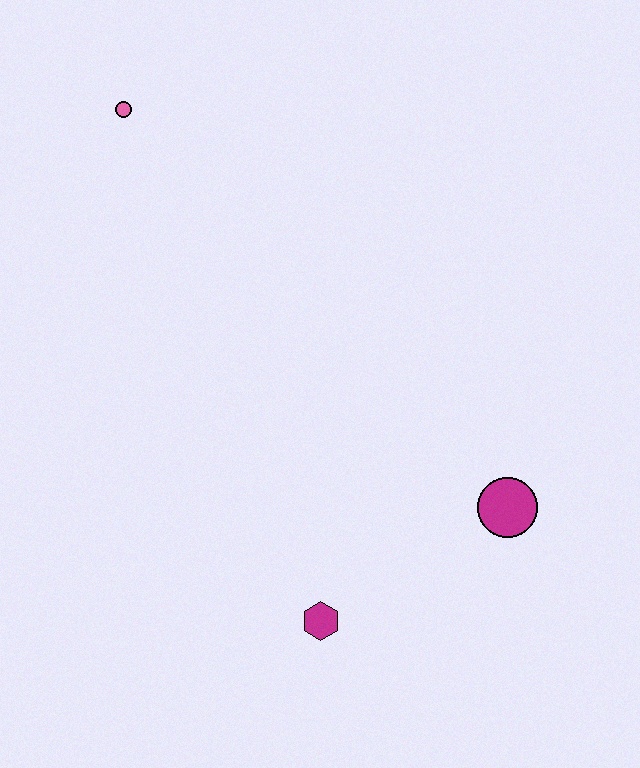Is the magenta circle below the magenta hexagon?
No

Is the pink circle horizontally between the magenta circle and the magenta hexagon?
No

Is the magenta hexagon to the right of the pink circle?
Yes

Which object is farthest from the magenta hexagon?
The pink circle is farthest from the magenta hexagon.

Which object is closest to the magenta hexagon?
The magenta circle is closest to the magenta hexagon.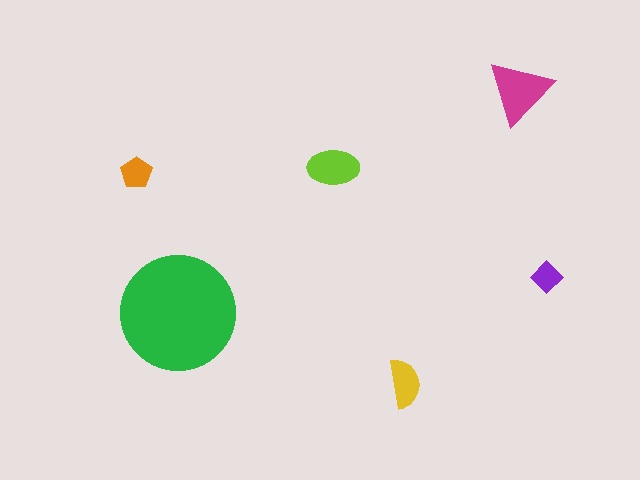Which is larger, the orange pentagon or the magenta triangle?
The magenta triangle.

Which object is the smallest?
The purple diamond.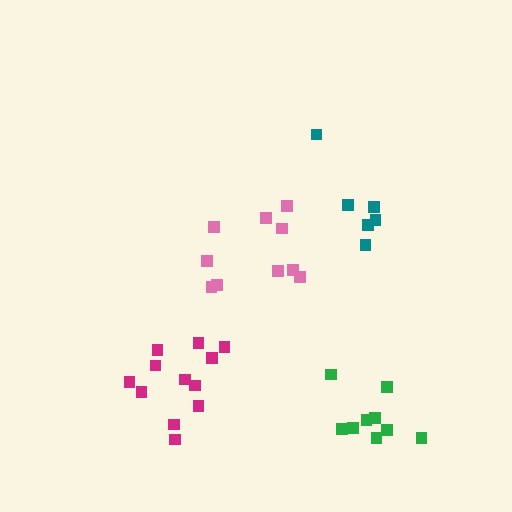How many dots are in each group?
Group 1: 6 dots, Group 2: 12 dots, Group 3: 9 dots, Group 4: 10 dots (37 total).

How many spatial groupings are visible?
There are 4 spatial groupings.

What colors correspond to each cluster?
The clusters are colored: teal, magenta, green, pink.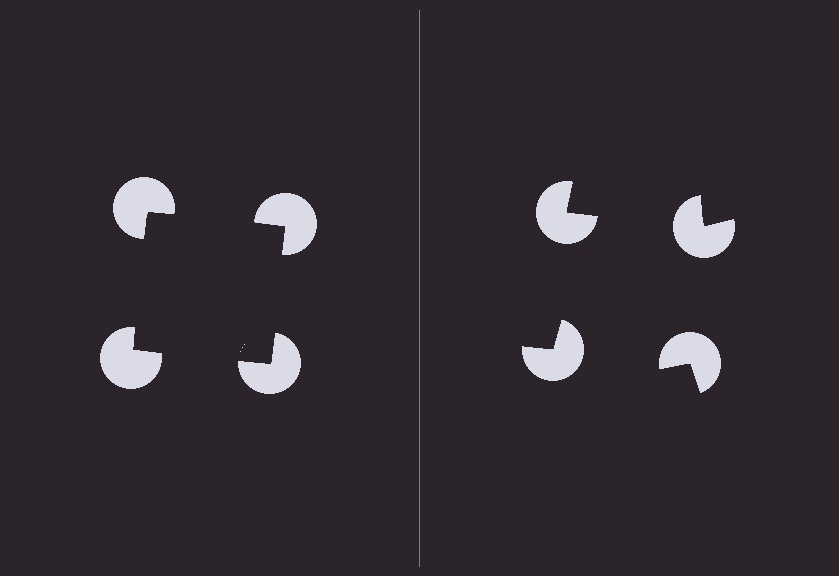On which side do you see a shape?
An illusory square appears on the left side. On the right side the wedge cuts are rotated, so no coherent shape forms.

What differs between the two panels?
The pac-man discs are positioned identically on both sides; only the wedge orientations differ. On the left they align to a square; on the right they are misaligned.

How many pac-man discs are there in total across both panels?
8 — 4 on each side.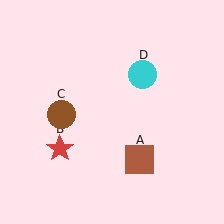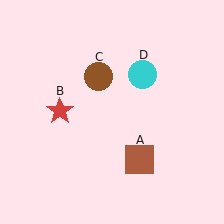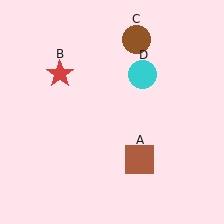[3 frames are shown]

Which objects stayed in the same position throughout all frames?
Brown square (object A) and cyan circle (object D) remained stationary.